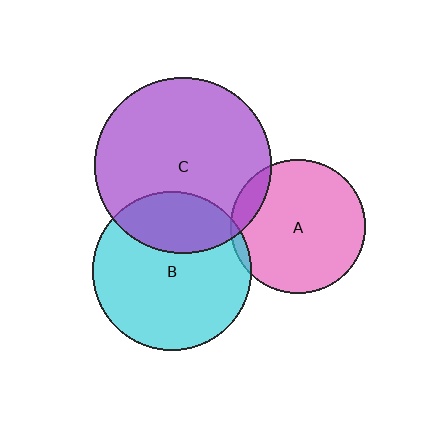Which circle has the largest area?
Circle C (purple).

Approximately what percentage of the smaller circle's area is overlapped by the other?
Approximately 10%.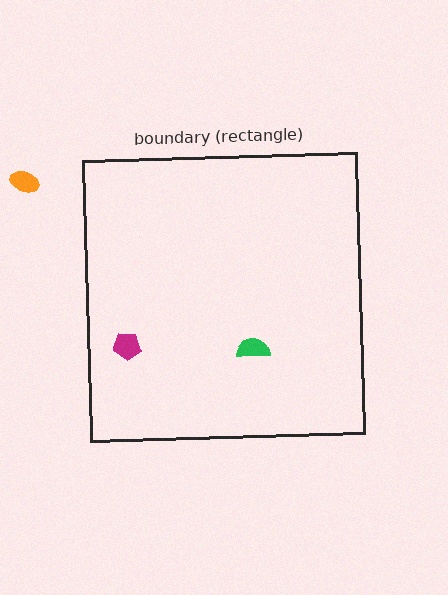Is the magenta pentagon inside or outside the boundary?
Inside.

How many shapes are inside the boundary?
2 inside, 1 outside.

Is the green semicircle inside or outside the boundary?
Inside.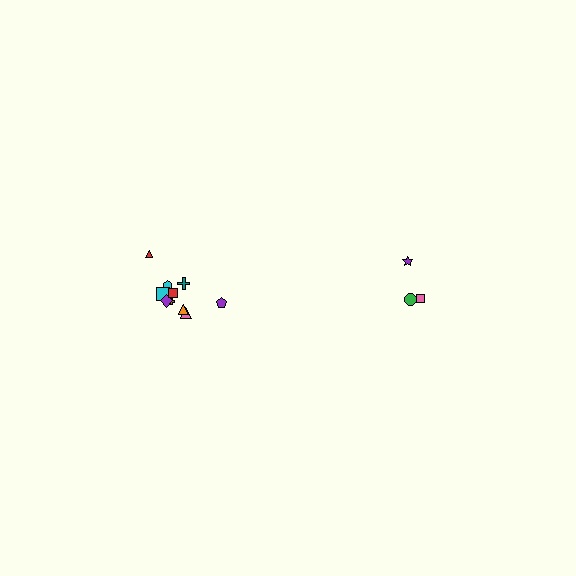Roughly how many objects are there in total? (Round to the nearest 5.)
Roughly 15 objects in total.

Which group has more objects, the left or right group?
The left group.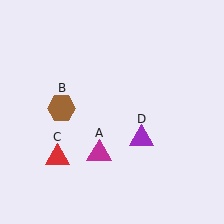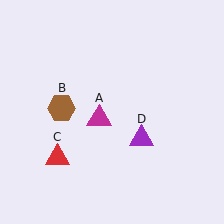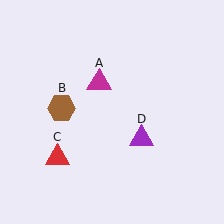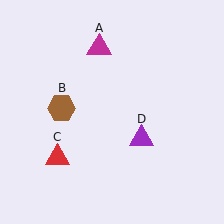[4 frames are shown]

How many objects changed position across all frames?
1 object changed position: magenta triangle (object A).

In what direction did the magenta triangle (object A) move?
The magenta triangle (object A) moved up.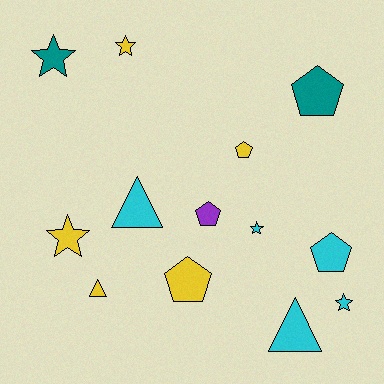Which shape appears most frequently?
Star, with 5 objects.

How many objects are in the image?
There are 13 objects.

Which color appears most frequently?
Cyan, with 5 objects.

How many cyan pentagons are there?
There is 1 cyan pentagon.